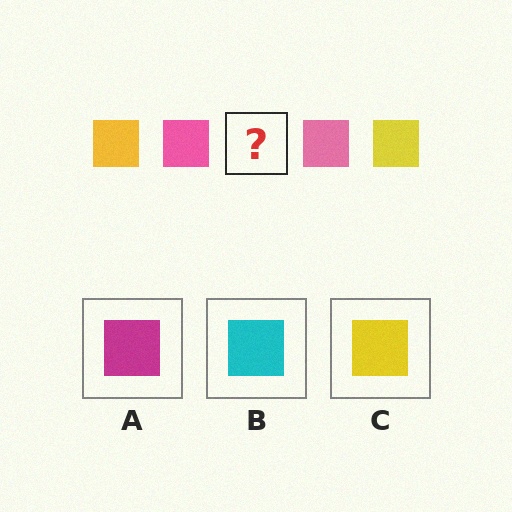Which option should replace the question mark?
Option C.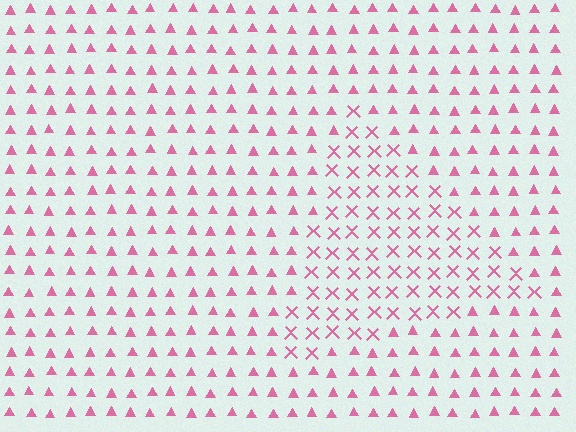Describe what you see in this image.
The image is filled with small pink elements arranged in a uniform grid. A triangle-shaped region contains X marks, while the surrounding area contains triangles. The boundary is defined purely by the change in element shape.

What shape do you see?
I see a triangle.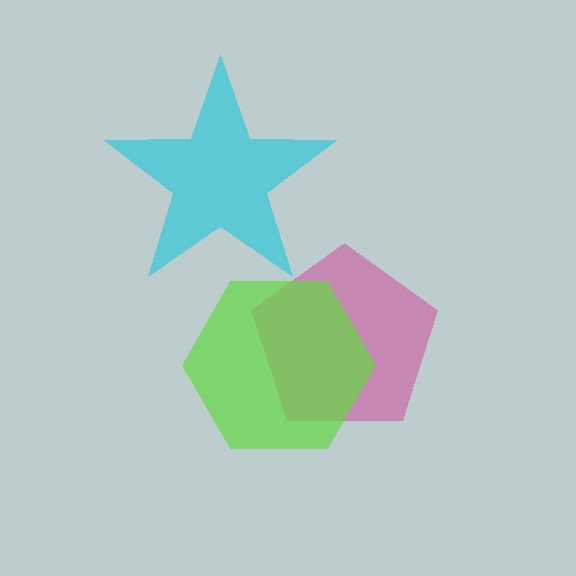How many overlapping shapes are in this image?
There are 3 overlapping shapes in the image.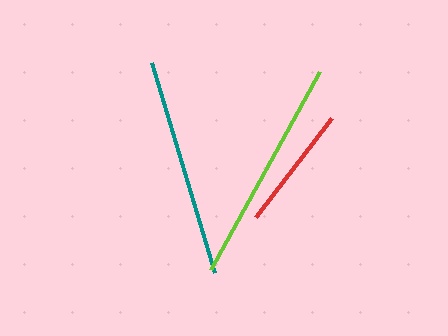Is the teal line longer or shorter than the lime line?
The lime line is longer than the teal line.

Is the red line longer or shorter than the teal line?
The teal line is longer than the red line.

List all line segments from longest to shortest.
From longest to shortest: lime, teal, red.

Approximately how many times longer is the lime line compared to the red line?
The lime line is approximately 1.8 times the length of the red line.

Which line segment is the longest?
The lime line is the longest at approximately 226 pixels.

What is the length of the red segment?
The red segment is approximately 125 pixels long.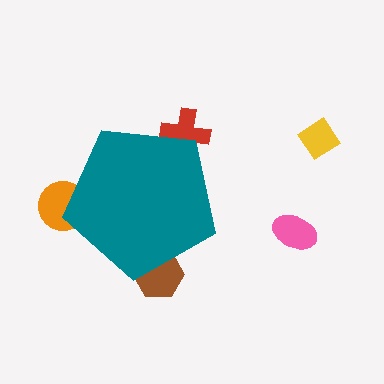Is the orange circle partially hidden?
Yes, the orange circle is partially hidden behind the teal pentagon.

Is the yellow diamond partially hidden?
No, the yellow diamond is fully visible.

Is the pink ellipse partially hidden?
No, the pink ellipse is fully visible.